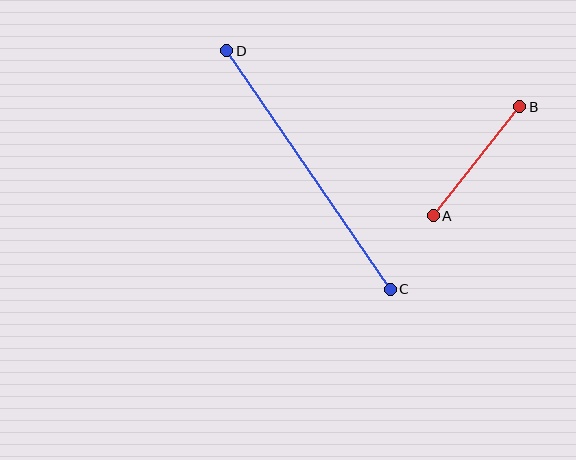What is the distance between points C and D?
The distance is approximately 289 pixels.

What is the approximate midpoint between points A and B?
The midpoint is at approximately (476, 161) pixels.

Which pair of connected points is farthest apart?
Points C and D are farthest apart.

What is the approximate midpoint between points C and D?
The midpoint is at approximately (308, 170) pixels.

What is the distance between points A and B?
The distance is approximately 139 pixels.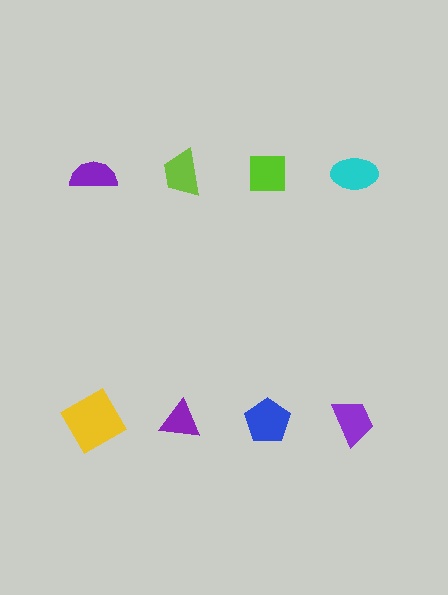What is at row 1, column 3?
A lime square.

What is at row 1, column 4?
A cyan ellipse.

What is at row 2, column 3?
A blue pentagon.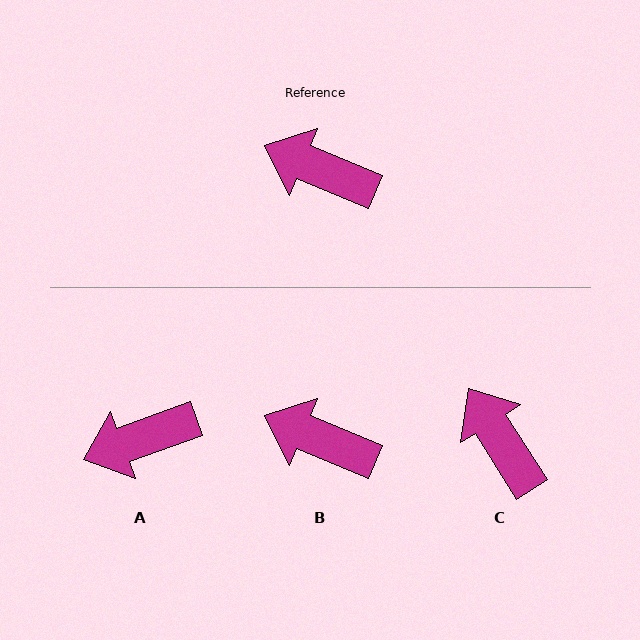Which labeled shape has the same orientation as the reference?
B.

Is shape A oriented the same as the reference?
No, it is off by about 42 degrees.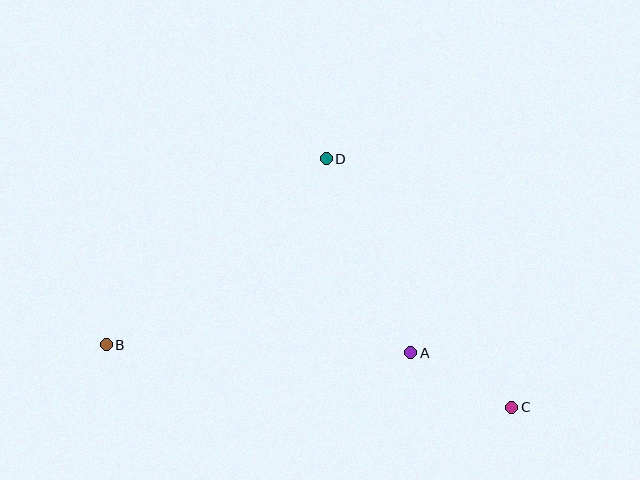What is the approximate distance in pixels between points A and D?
The distance between A and D is approximately 211 pixels.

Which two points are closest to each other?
Points A and C are closest to each other.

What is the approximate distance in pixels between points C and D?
The distance between C and D is approximately 310 pixels.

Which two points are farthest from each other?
Points B and C are farthest from each other.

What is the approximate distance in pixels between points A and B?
The distance between A and B is approximately 305 pixels.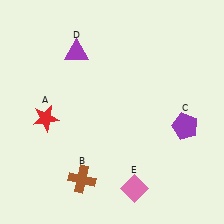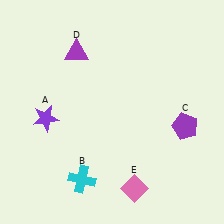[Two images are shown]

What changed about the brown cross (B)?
In Image 1, B is brown. In Image 2, it changed to cyan.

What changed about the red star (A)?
In Image 1, A is red. In Image 2, it changed to purple.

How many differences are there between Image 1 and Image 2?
There are 2 differences between the two images.